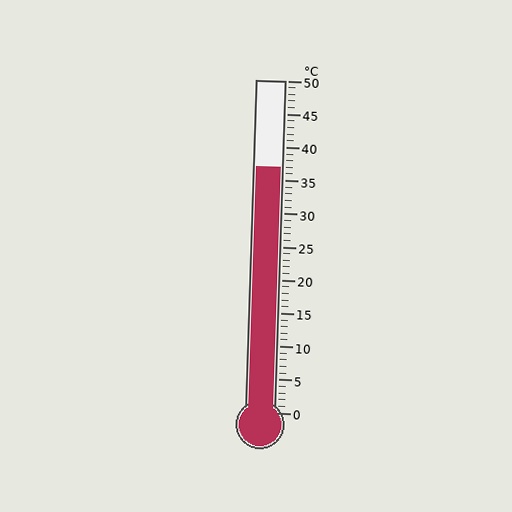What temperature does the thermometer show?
The thermometer shows approximately 37°C.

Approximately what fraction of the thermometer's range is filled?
The thermometer is filled to approximately 75% of its range.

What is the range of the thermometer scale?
The thermometer scale ranges from 0°C to 50°C.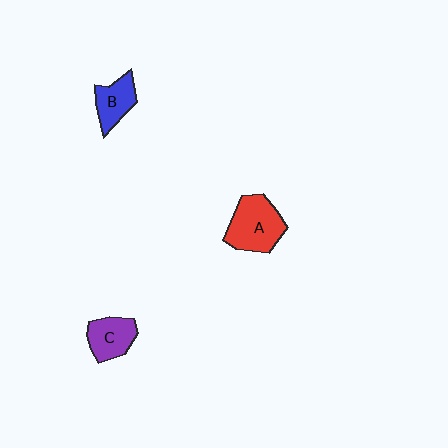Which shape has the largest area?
Shape A (red).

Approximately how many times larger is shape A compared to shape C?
Approximately 1.5 times.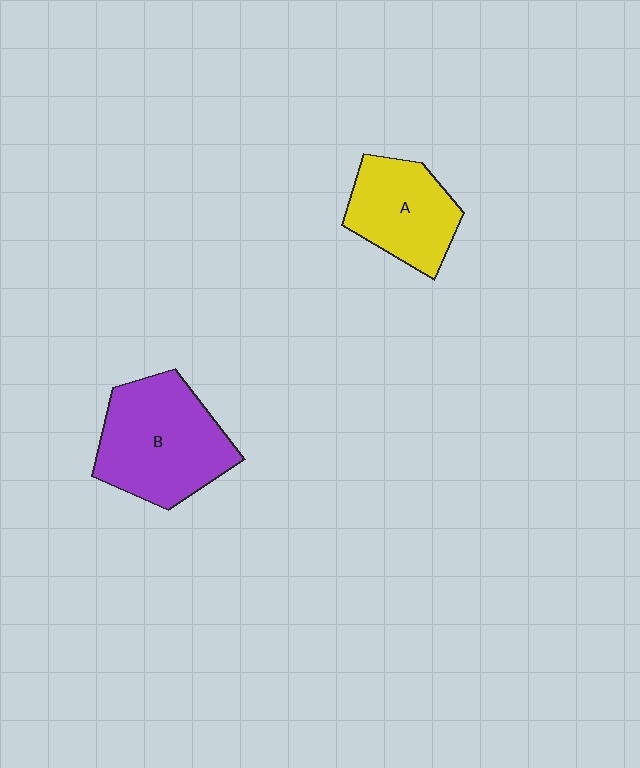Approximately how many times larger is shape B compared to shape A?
Approximately 1.4 times.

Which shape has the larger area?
Shape B (purple).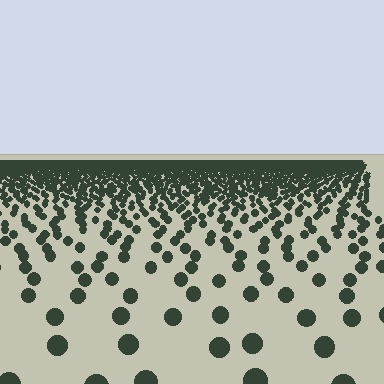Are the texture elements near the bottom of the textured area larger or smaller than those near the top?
Larger. Near the bottom, elements are closer to the viewer and appear at a bigger on-screen size.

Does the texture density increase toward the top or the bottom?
Density increases toward the top.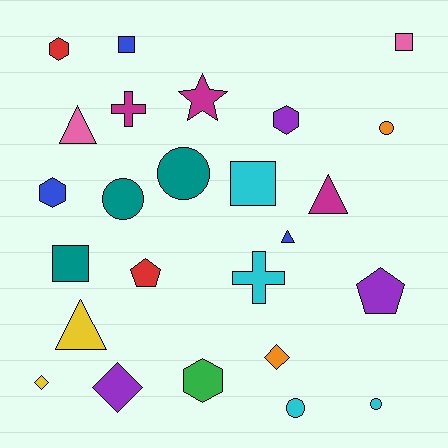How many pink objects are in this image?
There are 2 pink objects.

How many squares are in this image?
There are 4 squares.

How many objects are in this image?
There are 25 objects.